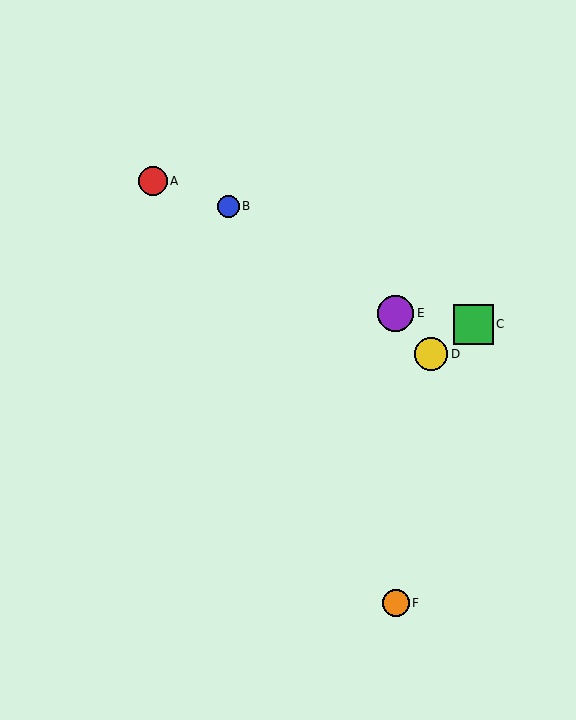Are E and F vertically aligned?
Yes, both are at x≈396.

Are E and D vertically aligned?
No, E is at x≈396 and D is at x≈431.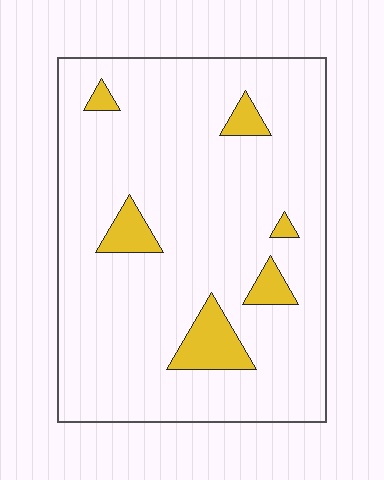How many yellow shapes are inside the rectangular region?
6.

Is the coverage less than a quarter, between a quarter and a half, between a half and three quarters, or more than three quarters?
Less than a quarter.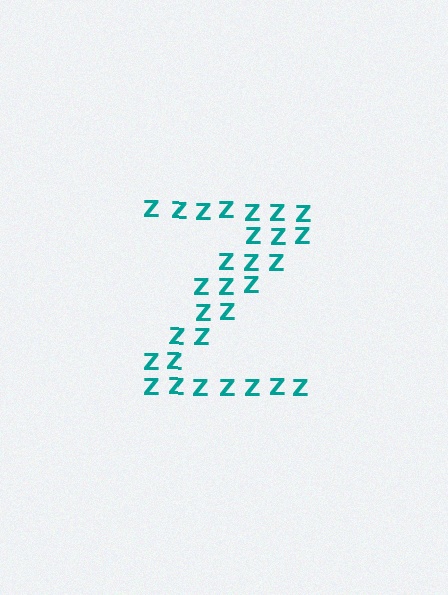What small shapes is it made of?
It is made of small letter Z's.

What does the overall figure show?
The overall figure shows the letter Z.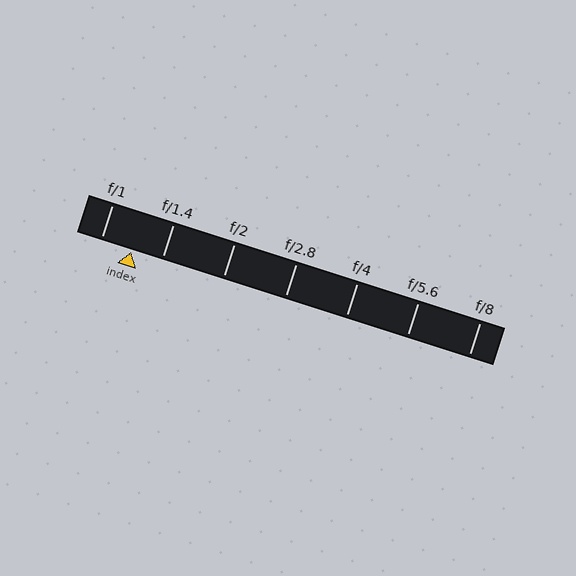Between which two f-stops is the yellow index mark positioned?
The index mark is between f/1 and f/1.4.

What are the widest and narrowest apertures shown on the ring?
The widest aperture shown is f/1 and the narrowest is f/8.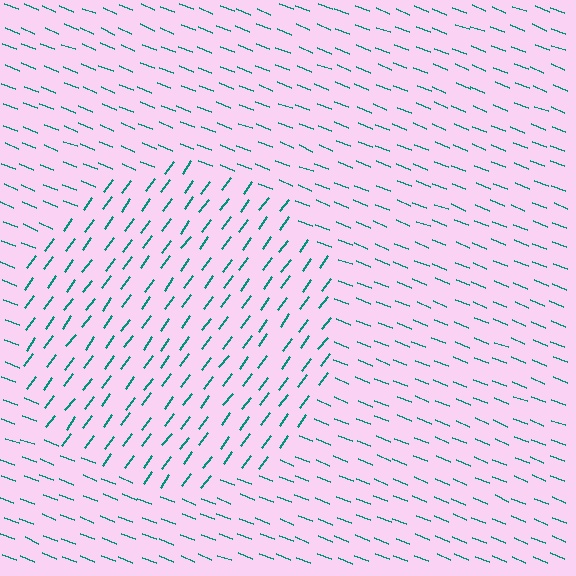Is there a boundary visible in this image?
Yes, there is a texture boundary formed by a change in line orientation.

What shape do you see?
I see a circle.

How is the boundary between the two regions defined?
The boundary is defined purely by a change in line orientation (approximately 76 degrees difference). All lines are the same color and thickness.